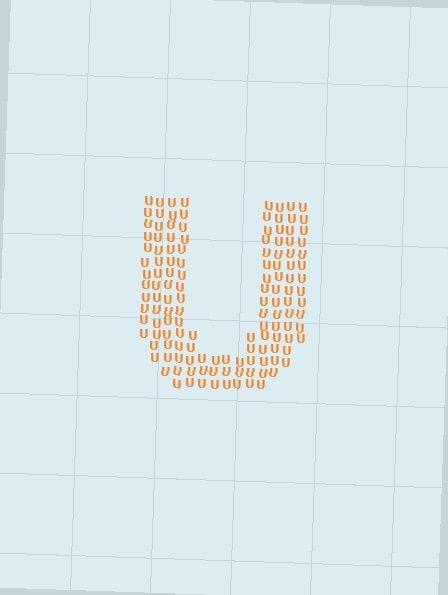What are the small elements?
The small elements are letter U's.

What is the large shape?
The large shape is the letter U.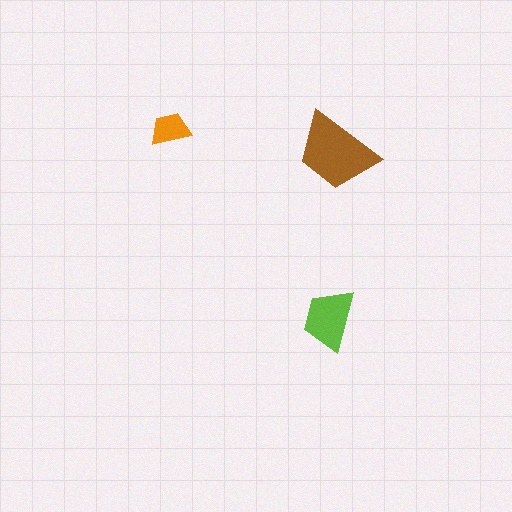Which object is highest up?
The orange trapezoid is topmost.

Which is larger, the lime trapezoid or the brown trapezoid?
The brown one.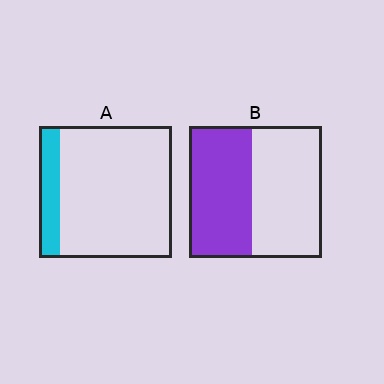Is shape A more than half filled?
No.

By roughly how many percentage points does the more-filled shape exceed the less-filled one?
By roughly 30 percentage points (B over A).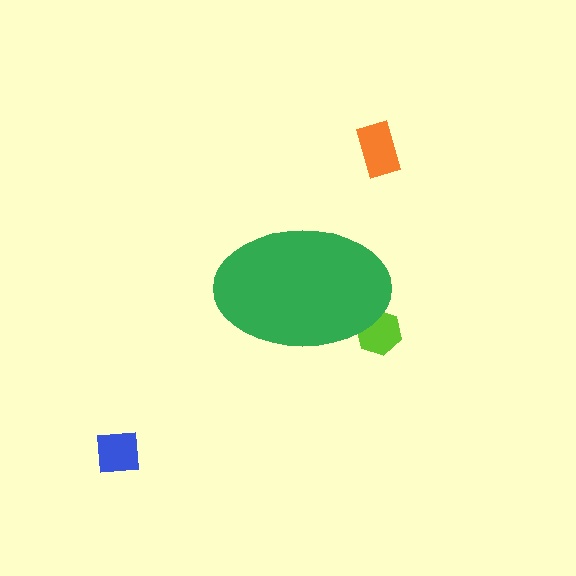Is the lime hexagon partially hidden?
Yes, the lime hexagon is partially hidden behind the green ellipse.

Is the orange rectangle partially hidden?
No, the orange rectangle is fully visible.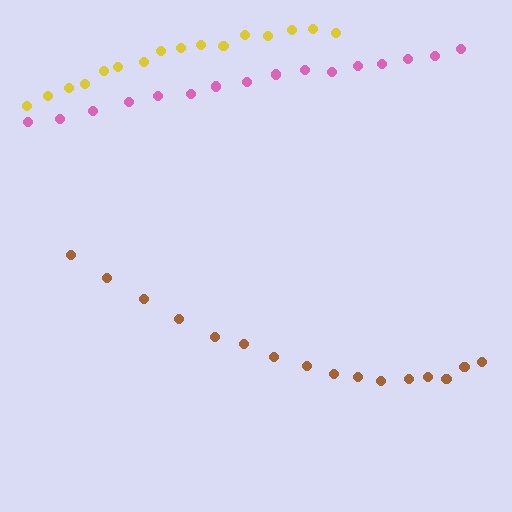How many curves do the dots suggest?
There are 3 distinct paths.